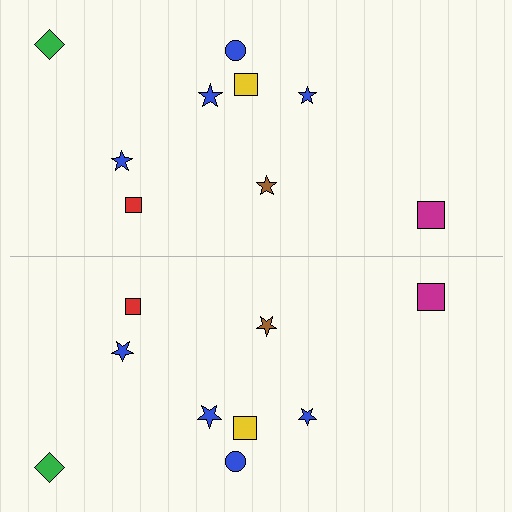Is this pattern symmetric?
Yes, this pattern has bilateral (reflection) symmetry.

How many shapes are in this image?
There are 18 shapes in this image.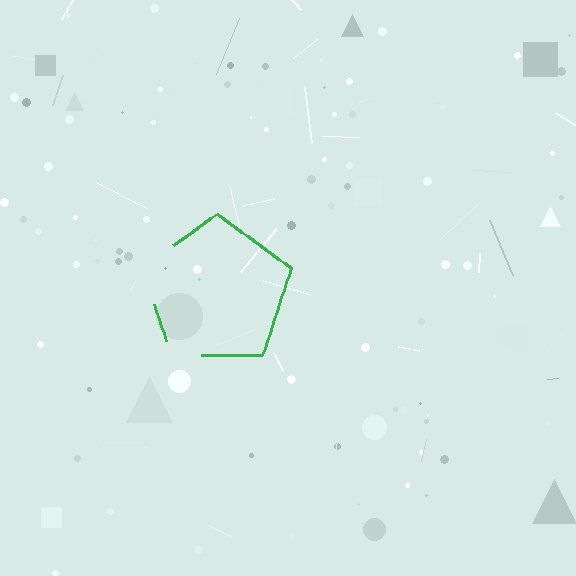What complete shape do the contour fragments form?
The contour fragments form a pentagon.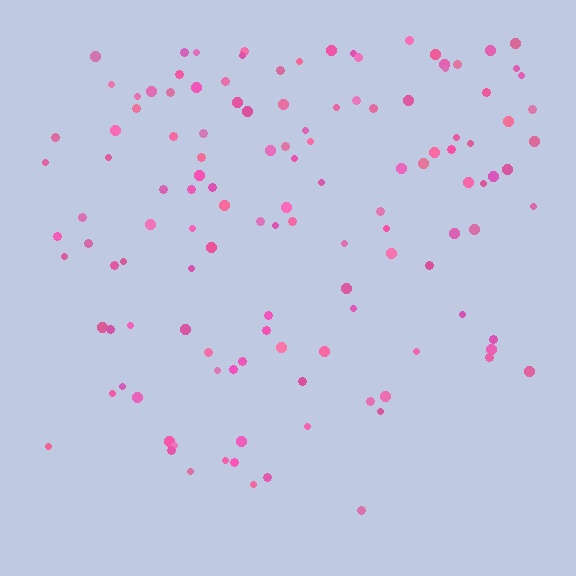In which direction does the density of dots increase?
From bottom to top, with the top side densest.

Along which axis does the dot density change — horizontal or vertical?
Vertical.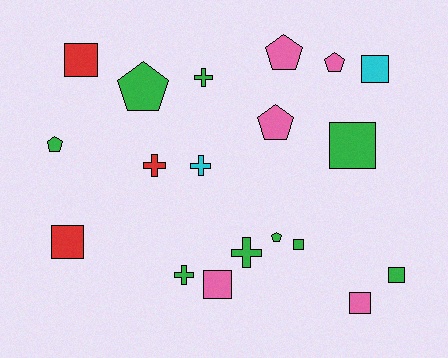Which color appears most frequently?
Green, with 9 objects.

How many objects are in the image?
There are 19 objects.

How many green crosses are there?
There are 3 green crosses.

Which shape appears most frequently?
Square, with 8 objects.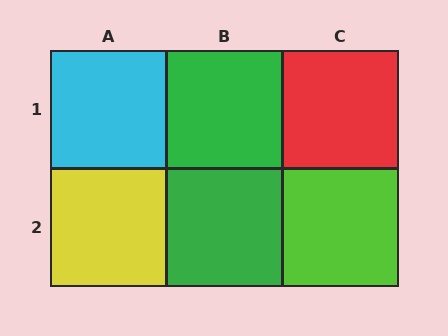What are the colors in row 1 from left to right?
Cyan, green, red.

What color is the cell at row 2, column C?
Lime.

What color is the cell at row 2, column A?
Yellow.